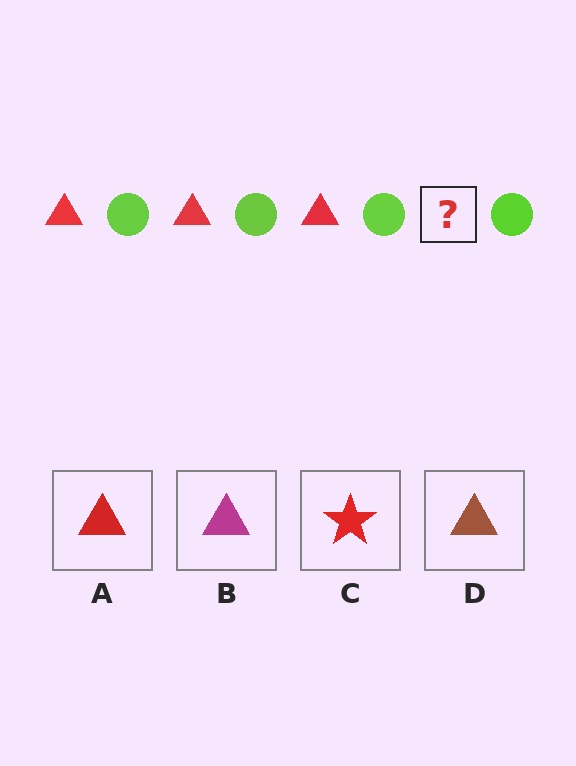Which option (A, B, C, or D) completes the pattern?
A.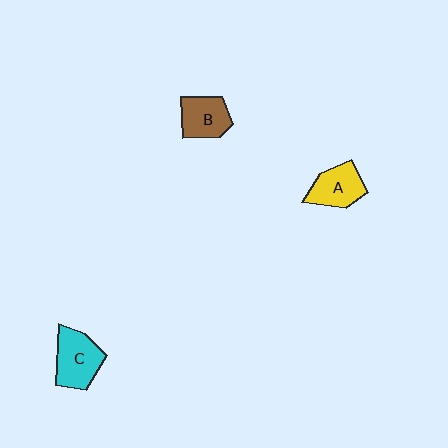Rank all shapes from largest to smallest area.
From largest to smallest: C (cyan), A (yellow), B (brown).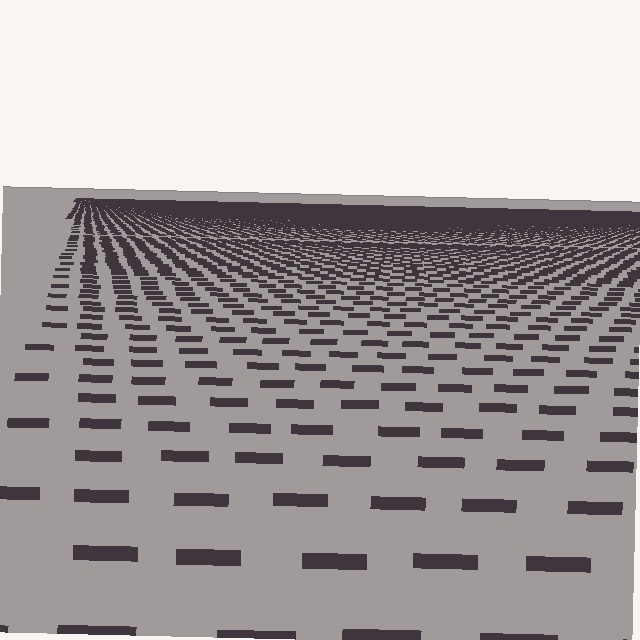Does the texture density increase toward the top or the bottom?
Density increases toward the top.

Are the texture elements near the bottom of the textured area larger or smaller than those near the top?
Larger. Near the bottom, elements are closer to the viewer and appear at a bigger on-screen size.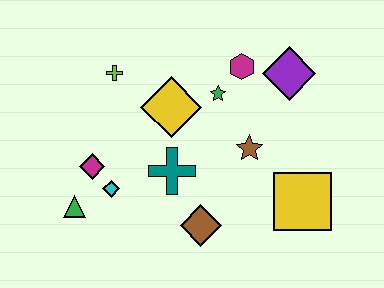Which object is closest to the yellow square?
The brown star is closest to the yellow square.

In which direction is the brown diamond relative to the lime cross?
The brown diamond is below the lime cross.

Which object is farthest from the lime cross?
The yellow square is farthest from the lime cross.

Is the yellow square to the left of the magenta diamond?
No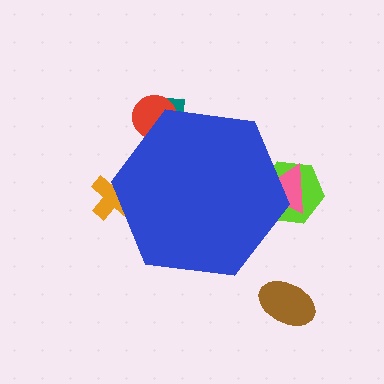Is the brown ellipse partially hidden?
No, the brown ellipse is fully visible.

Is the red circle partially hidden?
Yes, the red circle is partially hidden behind the blue hexagon.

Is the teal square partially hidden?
Yes, the teal square is partially hidden behind the blue hexagon.